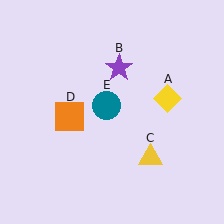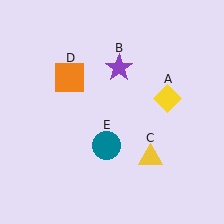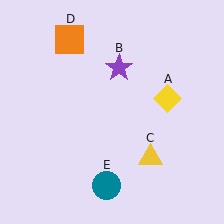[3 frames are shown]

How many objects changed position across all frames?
2 objects changed position: orange square (object D), teal circle (object E).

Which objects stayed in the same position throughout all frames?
Yellow diamond (object A) and purple star (object B) and yellow triangle (object C) remained stationary.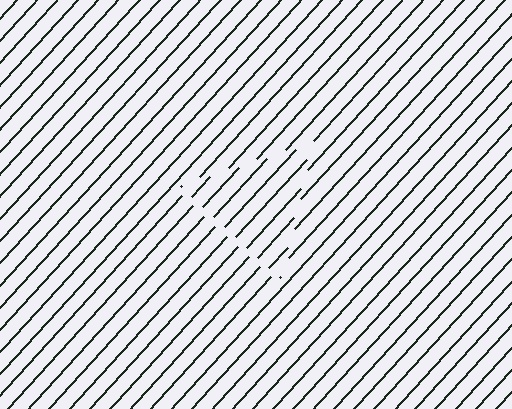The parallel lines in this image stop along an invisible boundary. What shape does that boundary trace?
An illusory triangle. The interior of the shape contains the same grating, shifted by half a period — the contour is defined by the phase discontinuity where line-ends from the inner and outer gratings abut.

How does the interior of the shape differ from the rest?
The interior of the shape contains the same grating, shifted by half a period — the contour is defined by the phase discontinuity where line-ends from the inner and outer gratings abut.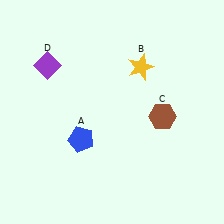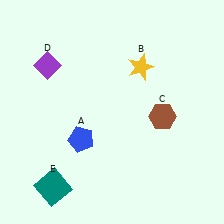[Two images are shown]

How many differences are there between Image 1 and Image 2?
There is 1 difference between the two images.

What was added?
A teal square (E) was added in Image 2.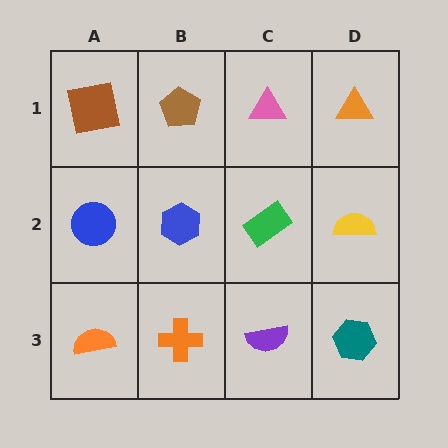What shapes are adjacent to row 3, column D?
A yellow semicircle (row 2, column D), a purple semicircle (row 3, column C).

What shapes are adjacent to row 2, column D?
An orange triangle (row 1, column D), a teal hexagon (row 3, column D), a green rectangle (row 2, column C).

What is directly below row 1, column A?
A blue circle.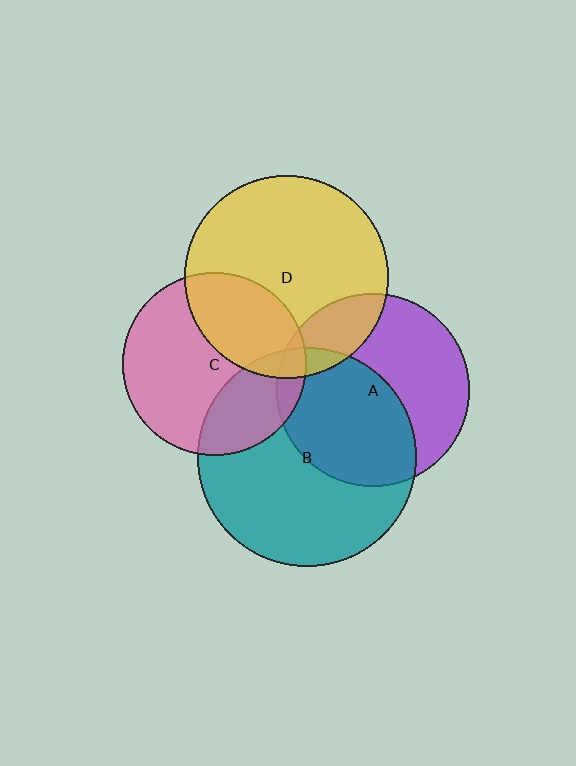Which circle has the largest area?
Circle B (teal).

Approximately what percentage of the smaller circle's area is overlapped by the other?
Approximately 35%.